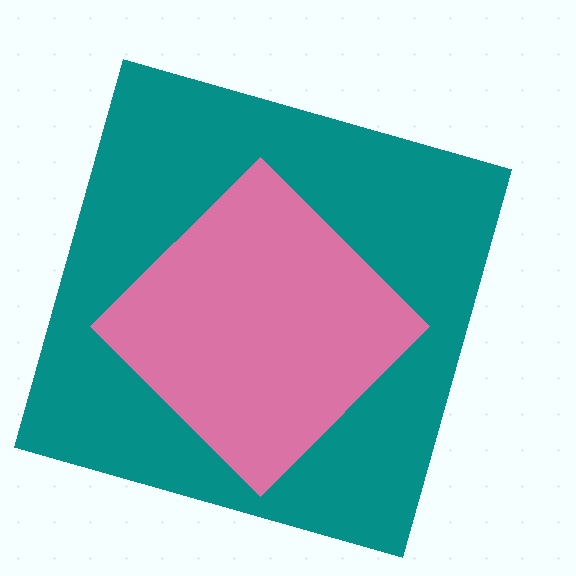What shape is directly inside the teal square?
The pink diamond.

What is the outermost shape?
The teal square.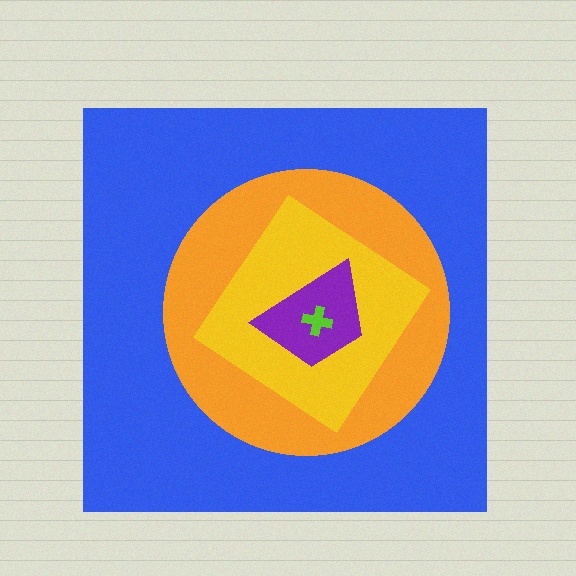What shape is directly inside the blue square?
The orange circle.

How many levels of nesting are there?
5.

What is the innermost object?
The lime cross.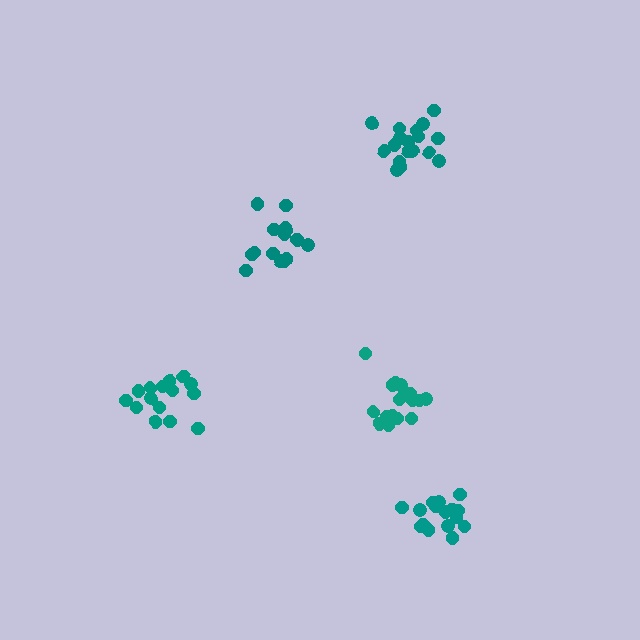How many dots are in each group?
Group 1: 15 dots, Group 2: 16 dots, Group 3: 16 dots, Group 4: 19 dots, Group 5: 19 dots (85 total).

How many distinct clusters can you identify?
There are 5 distinct clusters.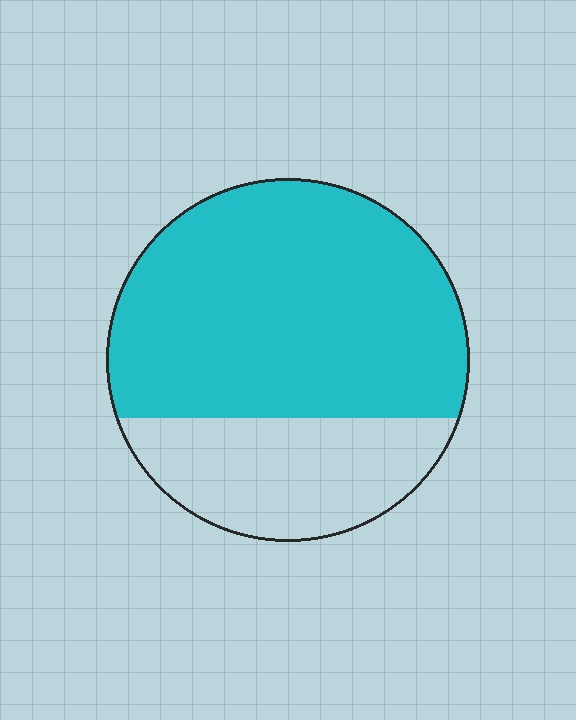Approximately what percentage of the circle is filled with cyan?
Approximately 70%.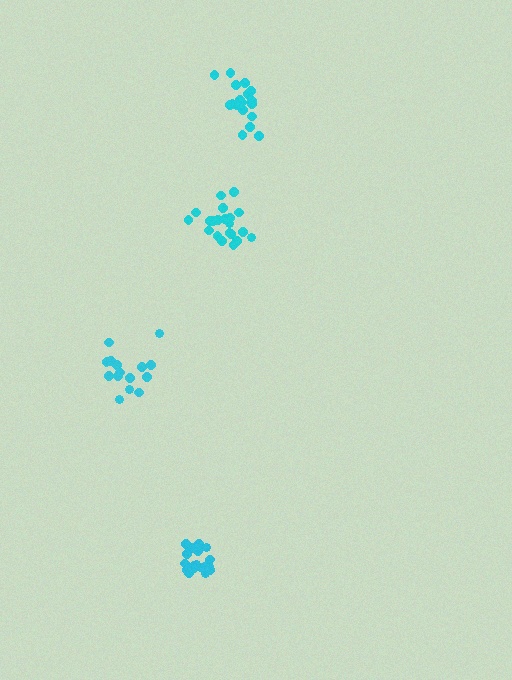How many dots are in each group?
Group 1: 21 dots, Group 2: 19 dots, Group 3: 15 dots, Group 4: 21 dots (76 total).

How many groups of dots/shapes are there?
There are 4 groups.